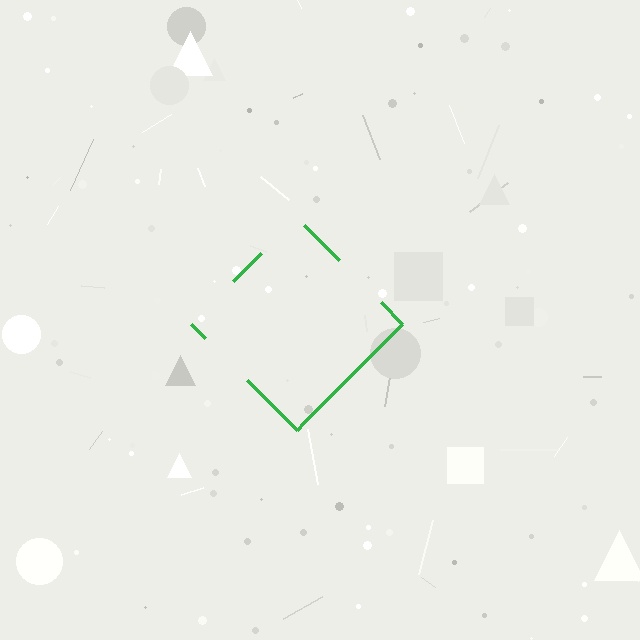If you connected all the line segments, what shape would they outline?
They would outline a diamond.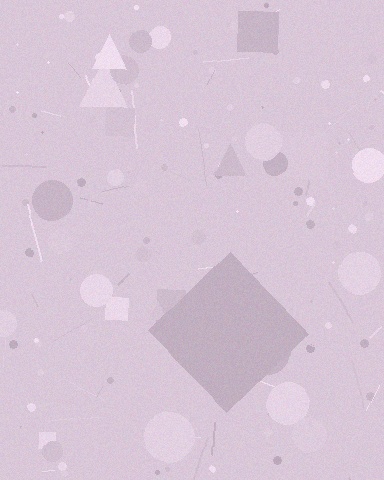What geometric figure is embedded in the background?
A diamond is embedded in the background.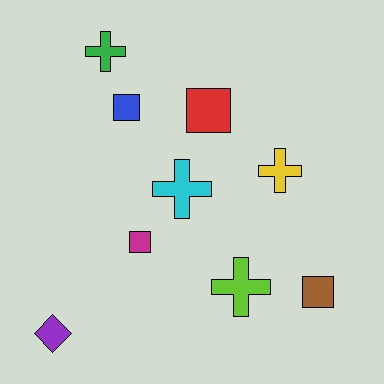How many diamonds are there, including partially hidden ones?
There is 1 diamond.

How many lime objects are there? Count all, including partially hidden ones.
There is 1 lime object.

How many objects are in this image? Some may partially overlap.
There are 9 objects.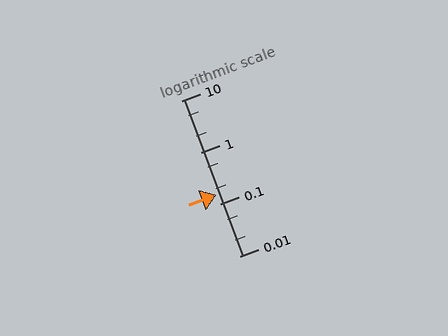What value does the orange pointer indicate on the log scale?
The pointer indicates approximately 0.15.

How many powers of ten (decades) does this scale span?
The scale spans 3 decades, from 0.01 to 10.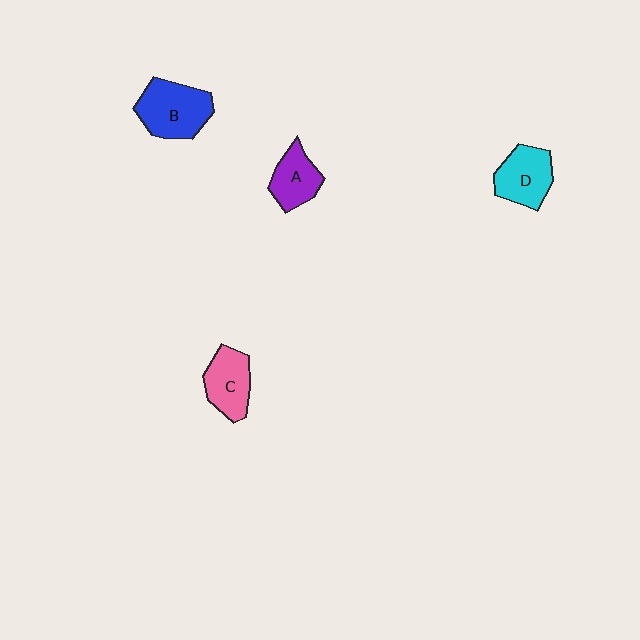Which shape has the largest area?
Shape B (blue).